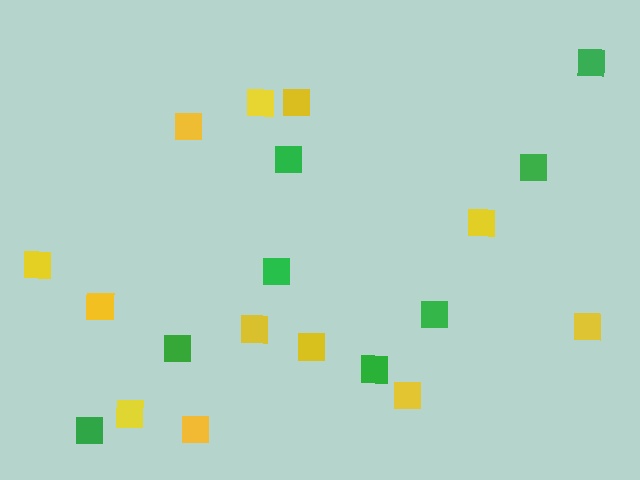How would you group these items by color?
There are 2 groups: one group of yellow squares (12) and one group of green squares (8).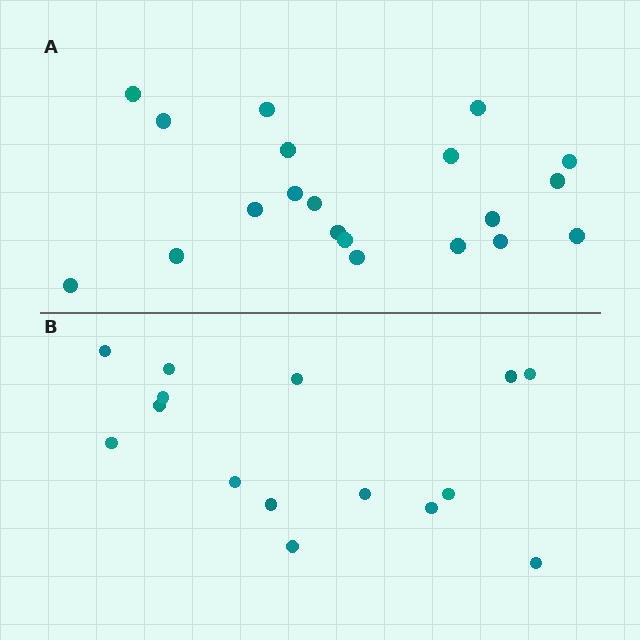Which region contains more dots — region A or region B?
Region A (the top region) has more dots.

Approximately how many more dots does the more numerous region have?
Region A has about 5 more dots than region B.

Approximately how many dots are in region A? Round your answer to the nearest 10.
About 20 dots.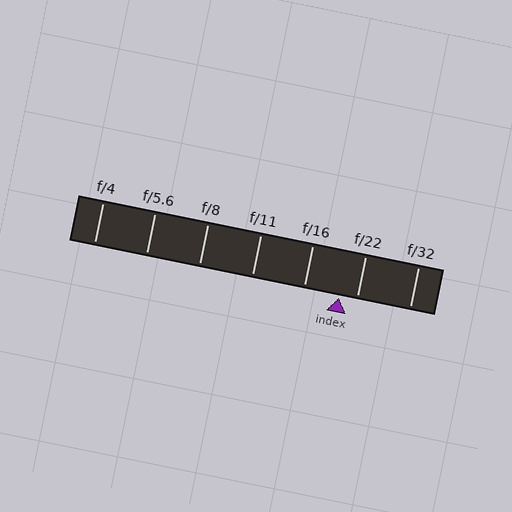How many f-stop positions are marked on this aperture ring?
There are 7 f-stop positions marked.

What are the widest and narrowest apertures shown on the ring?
The widest aperture shown is f/4 and the narrowest is f/32.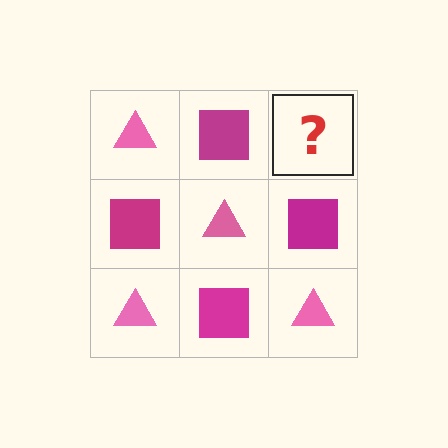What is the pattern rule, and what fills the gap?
The rule is that it alternates pink triangle and magenta square in a checkerboard pattern. The gap should be filled with a pink triangle.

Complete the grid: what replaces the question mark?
The question mark should be replaced with a pink triangle.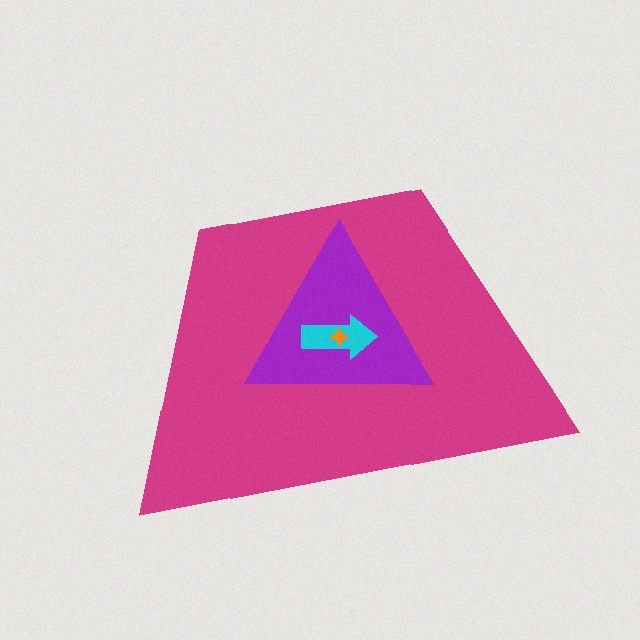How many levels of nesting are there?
4.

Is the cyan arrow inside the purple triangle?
Yes.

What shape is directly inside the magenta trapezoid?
The purple triangle.